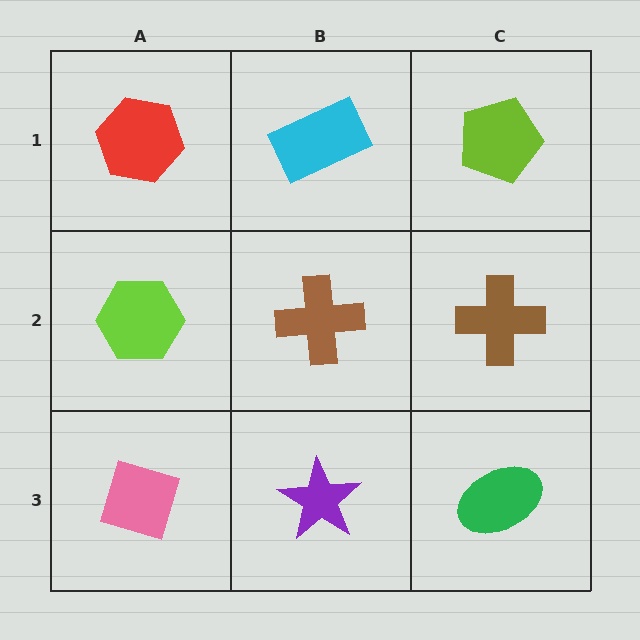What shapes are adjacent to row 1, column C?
A brown cross (row 2, column C), a cyan rectangle (row 1, column B).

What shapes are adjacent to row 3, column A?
A lime hexagon (row 2, column A), a purple star (row 3, column B).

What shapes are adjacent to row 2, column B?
A cyan rectangle (row 1, column B), a purple star (row 3, column B), a lime hexagon (row 2, column A), a brown cross (row 2, column C).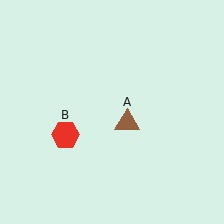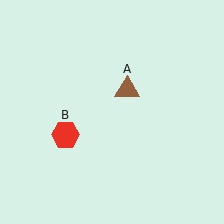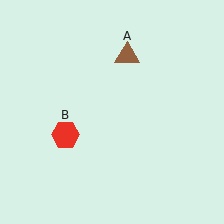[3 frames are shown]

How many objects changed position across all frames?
1 object changed position: brown triangle (object A).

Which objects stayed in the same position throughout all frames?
Red hexagon (object B) remained stationary.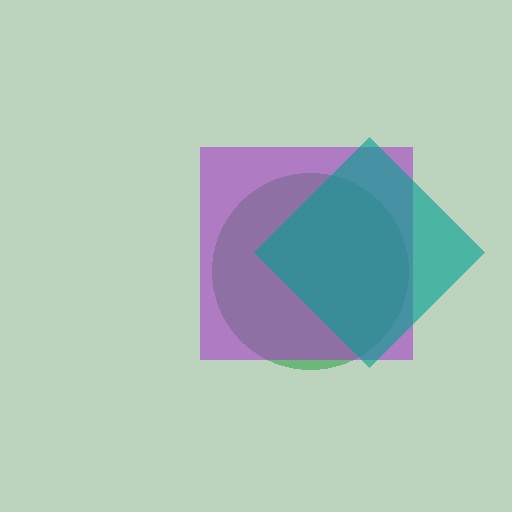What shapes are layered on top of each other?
The layered shapes are: a green circle, a purple square, a teal diamond.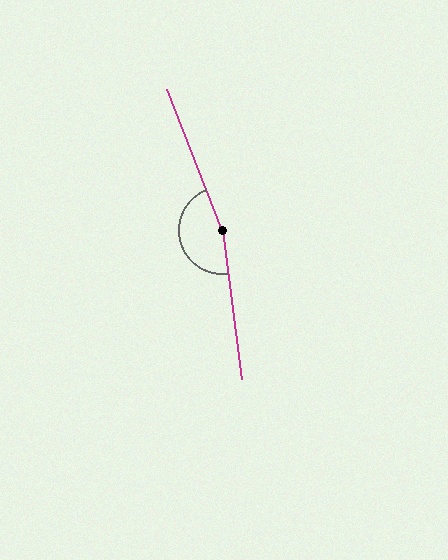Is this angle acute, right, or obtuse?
It is obtuse.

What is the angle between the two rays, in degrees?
Approximately 166 degrees.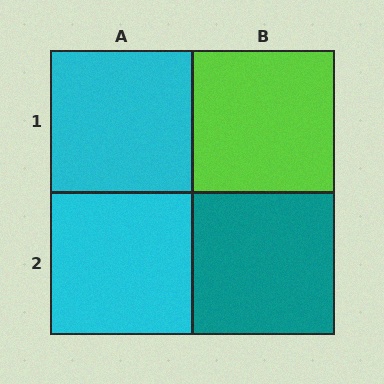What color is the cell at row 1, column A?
Cyan.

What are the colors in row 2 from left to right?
Cyan, teal.